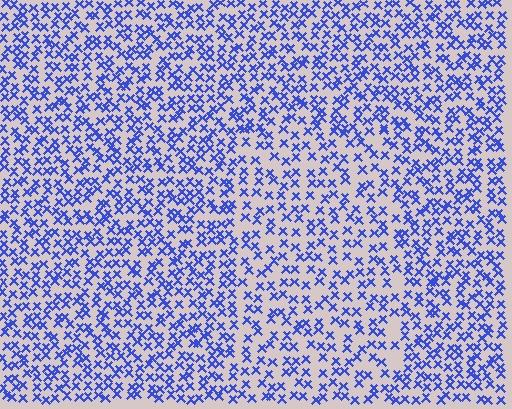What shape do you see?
I see a rectangle.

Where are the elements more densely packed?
The elements are more densely packed outside the rectangle boundary.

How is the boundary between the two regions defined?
The boundary is defined by a change in element density (approximately 1.5x ratio). All elements are the same color, size, and shape.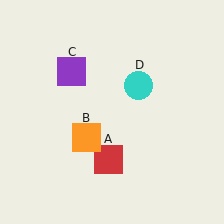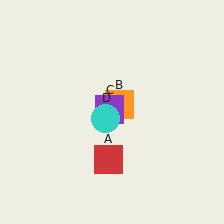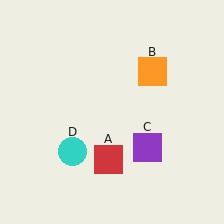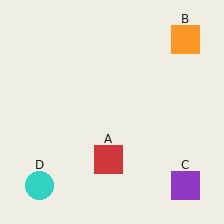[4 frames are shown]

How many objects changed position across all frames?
3 objects changed position: orange square (object B), purple square (object C), cyan circle (object D).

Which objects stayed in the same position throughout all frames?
Red square (object A) remained stationary.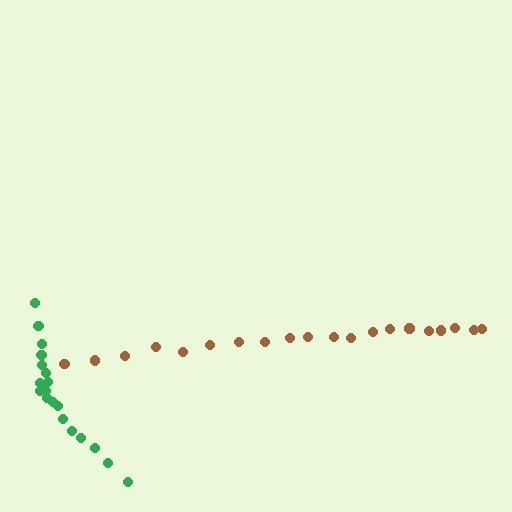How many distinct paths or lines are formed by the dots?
There are 2 distinct paths.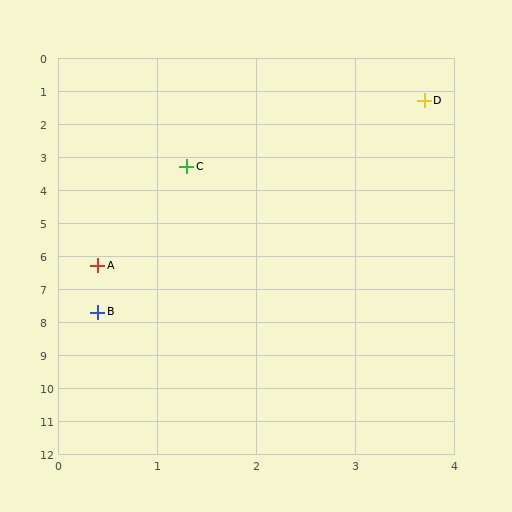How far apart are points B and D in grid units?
Points B and D are about 7.2 grid units apart.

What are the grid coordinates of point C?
Point C is at approximately (1.3, 3.3).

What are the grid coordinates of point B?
Point B is at approximately (0.4, 7.7).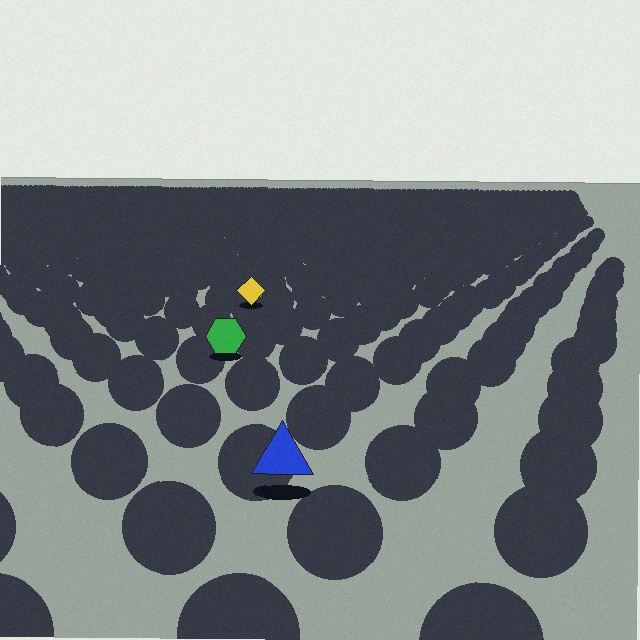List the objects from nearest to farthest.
From nearest to farthest: the blue triangle, the green hexagon, the yellow diamond.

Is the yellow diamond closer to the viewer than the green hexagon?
No. The green hexagon is closer — you can tell from the texture gradient: the ground texture is coarser near it.